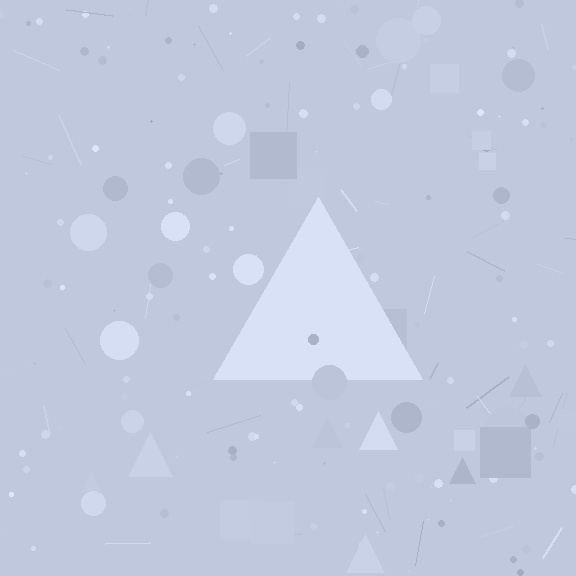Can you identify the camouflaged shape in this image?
The camouflaged shape is a triangle.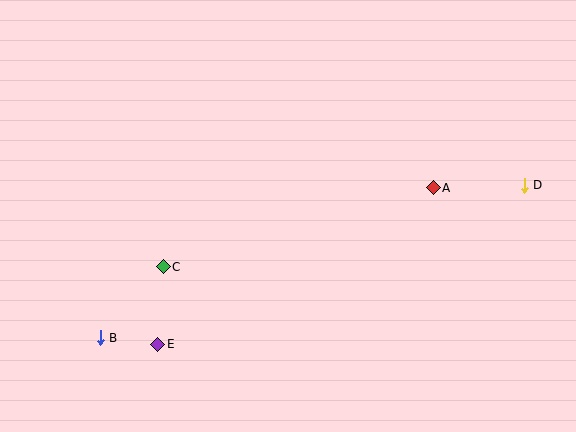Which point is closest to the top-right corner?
Point D is closest to the top-right corner.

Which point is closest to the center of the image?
Point C at (163, 267) is closest to the center.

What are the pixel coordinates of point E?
Point E is at (158, 344).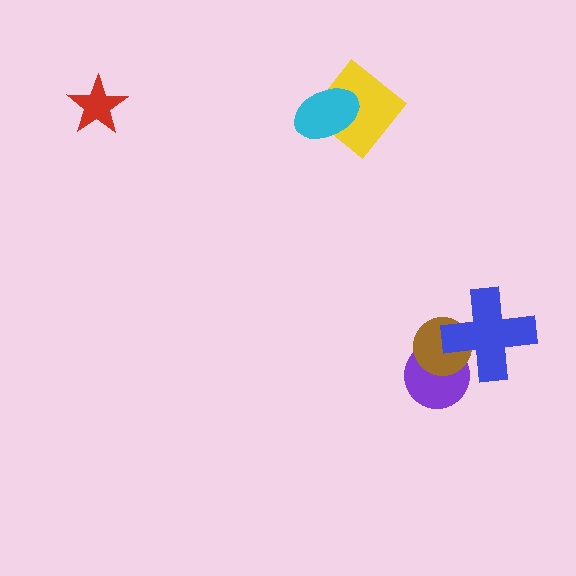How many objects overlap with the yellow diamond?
1 object overlaps with the yellow diamond.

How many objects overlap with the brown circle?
2 objects overlap with the brown circle.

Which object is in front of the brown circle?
The blue cross is in front of the brown circle.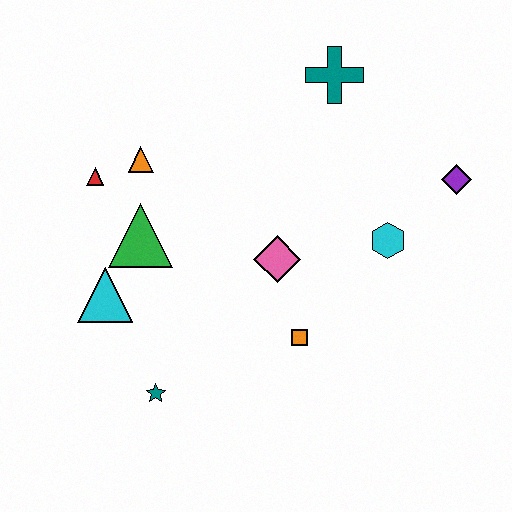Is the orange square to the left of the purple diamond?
Yes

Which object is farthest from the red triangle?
The purple diamond is farthest from the red triangle.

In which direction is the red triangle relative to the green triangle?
The red triangle is above the green triangle.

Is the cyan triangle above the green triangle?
No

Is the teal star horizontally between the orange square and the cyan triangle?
Yes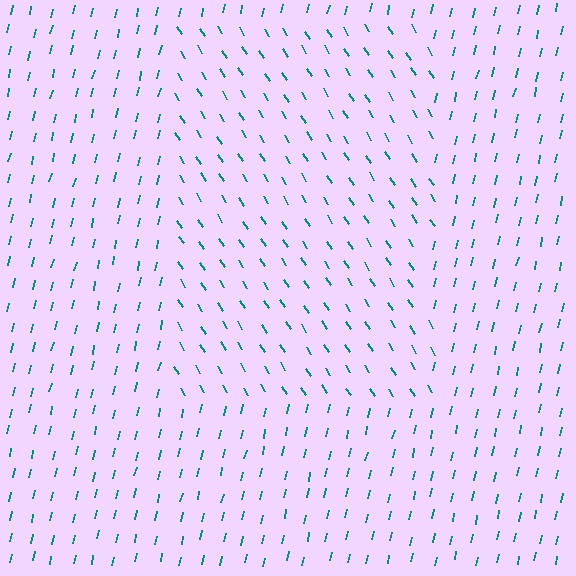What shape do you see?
I see a rectangle.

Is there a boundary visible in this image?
Yes, there is a texture boundary formed by a change in line orientation.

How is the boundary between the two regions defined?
The boundary is defined purely by a change in line orientation (approximately 45 degrees difference). All lines are the same color and thickness.